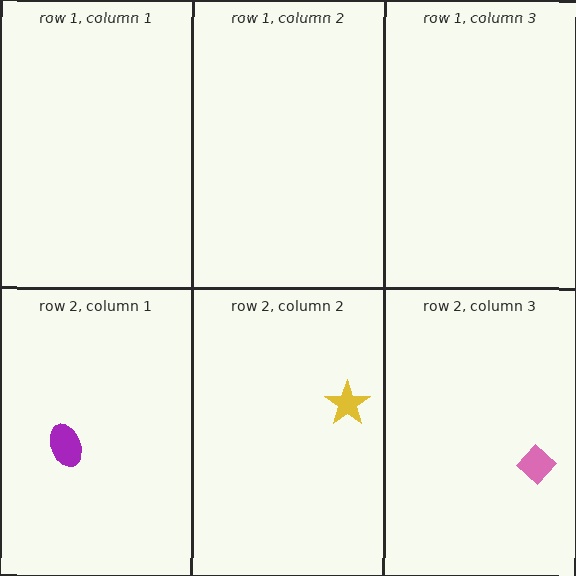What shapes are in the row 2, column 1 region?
The purple ellipse.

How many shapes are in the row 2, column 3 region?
1.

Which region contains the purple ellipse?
The row 2, column 1 region.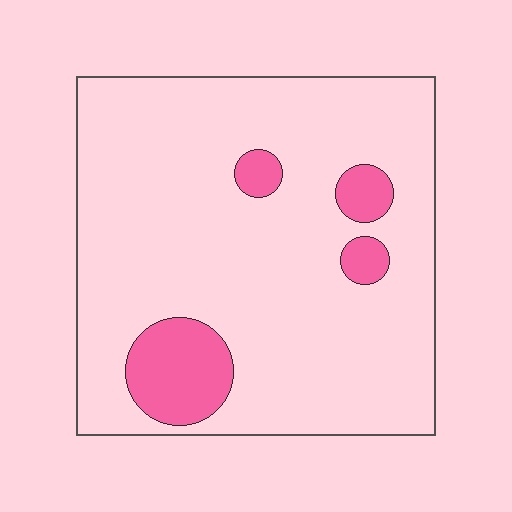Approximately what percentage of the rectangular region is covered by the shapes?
Approximately 10%.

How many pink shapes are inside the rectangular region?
4.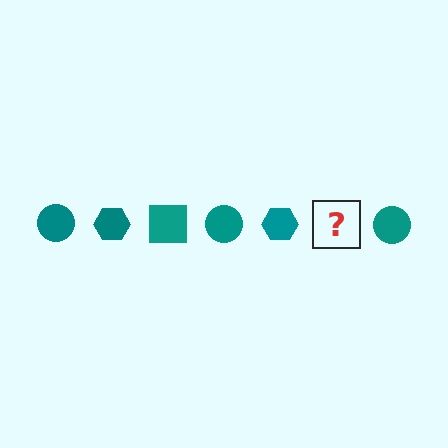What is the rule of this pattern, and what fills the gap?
The rule is that the pattern cycles through circle, hexagon, square shapes in teal. The gap should be filled with a teal square.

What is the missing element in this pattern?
The missing element is a teal square.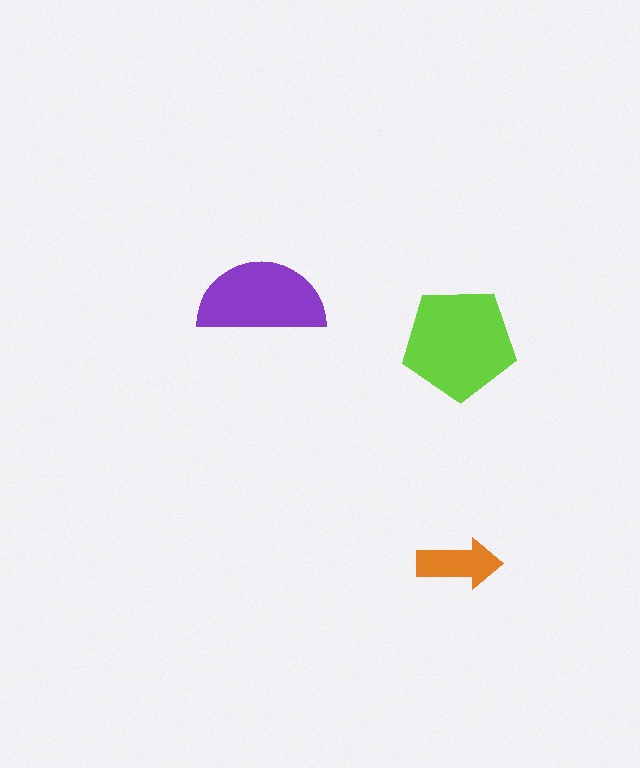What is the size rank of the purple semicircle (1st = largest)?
2nd.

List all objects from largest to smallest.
The lime pentagon, the purple semicircle, the orange arrow.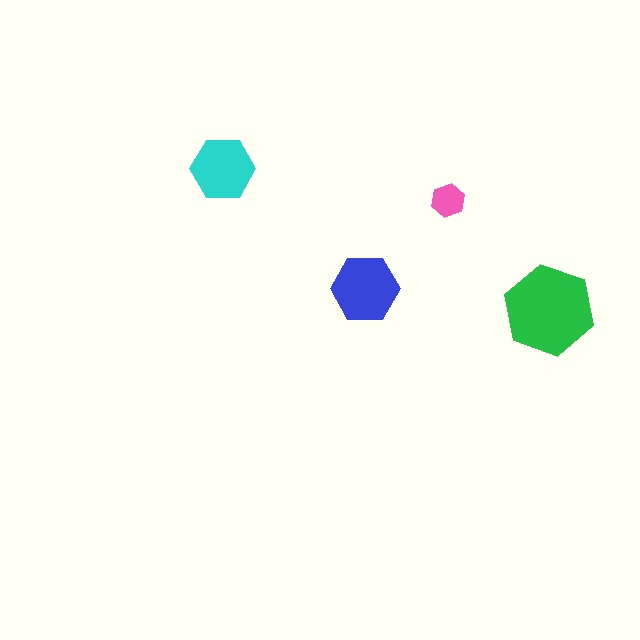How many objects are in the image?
There are 4 objects in the image.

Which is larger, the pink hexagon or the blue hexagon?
The blue one.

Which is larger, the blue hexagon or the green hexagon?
The green one.